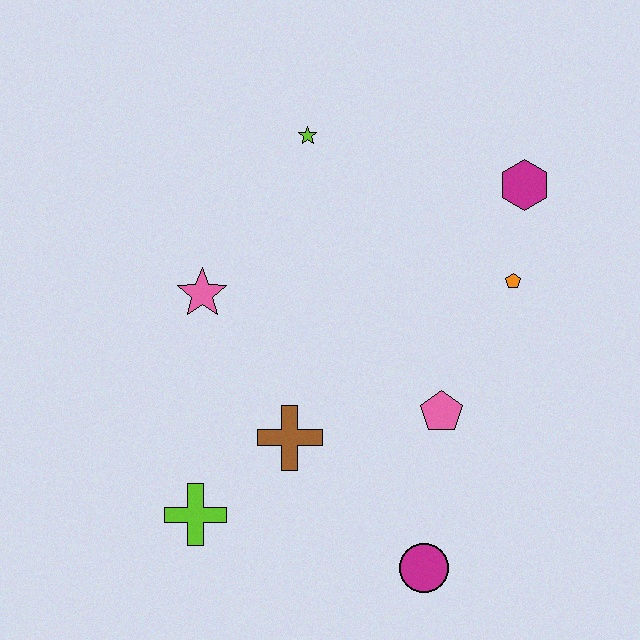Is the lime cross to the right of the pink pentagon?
No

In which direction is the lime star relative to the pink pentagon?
The lime star is above the pink pentagon.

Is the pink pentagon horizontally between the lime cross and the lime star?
No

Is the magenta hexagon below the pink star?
No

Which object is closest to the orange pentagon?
The magenta hexagon is closest to the orange pentagon.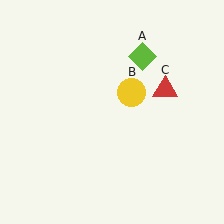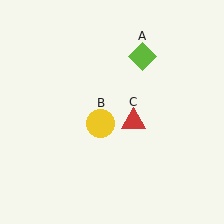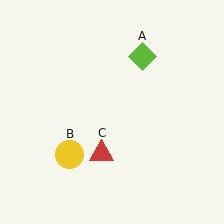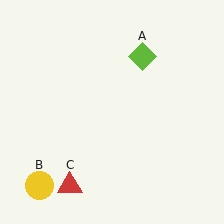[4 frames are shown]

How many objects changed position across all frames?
2 objects changed position: yellow circle (object B), red triangle (object C).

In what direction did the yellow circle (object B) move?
The yellow circle (object B) moved down and to the left.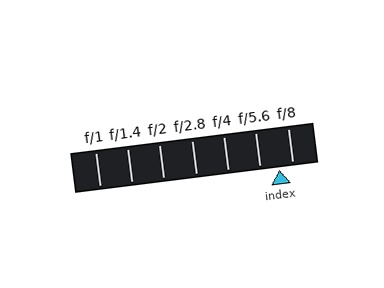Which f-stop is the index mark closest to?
The index mark is closest to f/8.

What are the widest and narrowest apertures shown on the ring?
The widest aperture shown is f/1 and the narrowest is f/8.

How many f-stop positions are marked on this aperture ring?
There are 7 f-stop positions marked.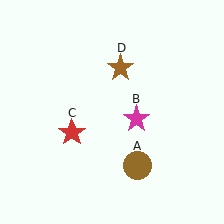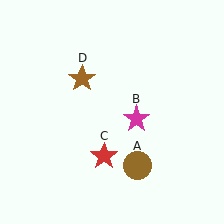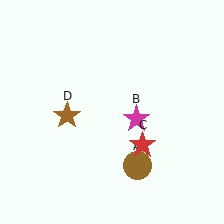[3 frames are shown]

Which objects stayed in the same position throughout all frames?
Brown circle (object A) and magenta star (object B) remained stationary.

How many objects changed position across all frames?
2 objects changed position: red star (object C), brown star (object D).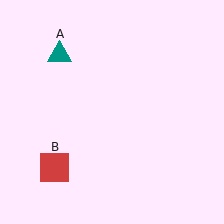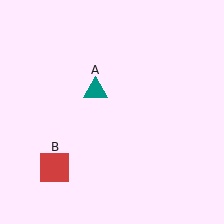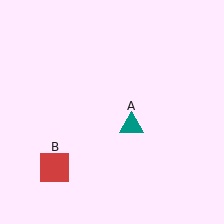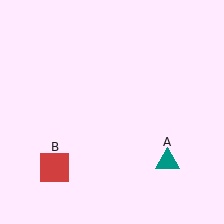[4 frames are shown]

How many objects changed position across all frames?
1 object changed position: teal triangle (object A).